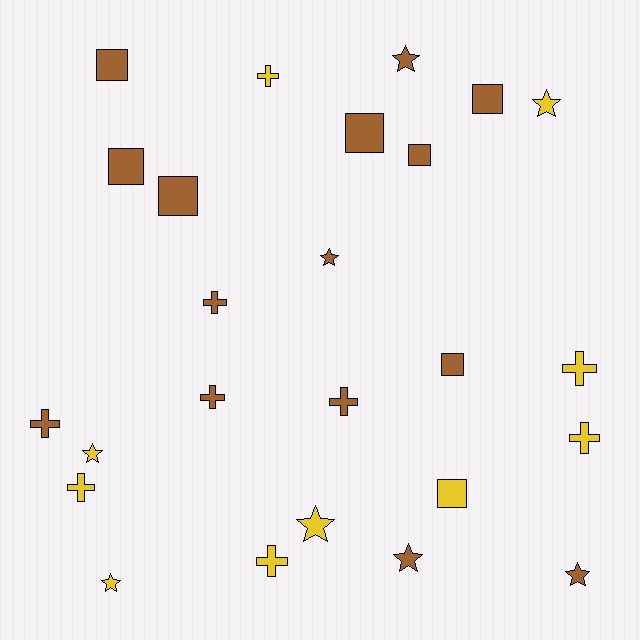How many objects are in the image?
There are 25 objects.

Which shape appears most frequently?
Cross, with 9 objects.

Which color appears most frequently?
Brown, with 15 objects.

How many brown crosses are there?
There are 4 brown crosses.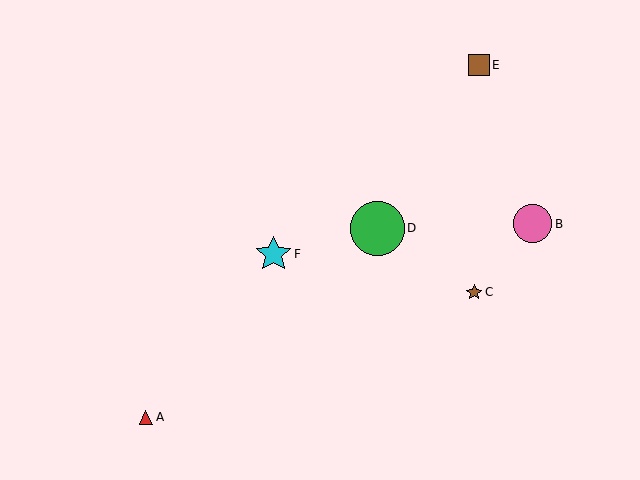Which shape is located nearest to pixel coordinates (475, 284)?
The brown star (labeled C) at (474, 292) is nearest to that location.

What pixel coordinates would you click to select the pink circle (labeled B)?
Click at (533, 224) to select the pink circle B.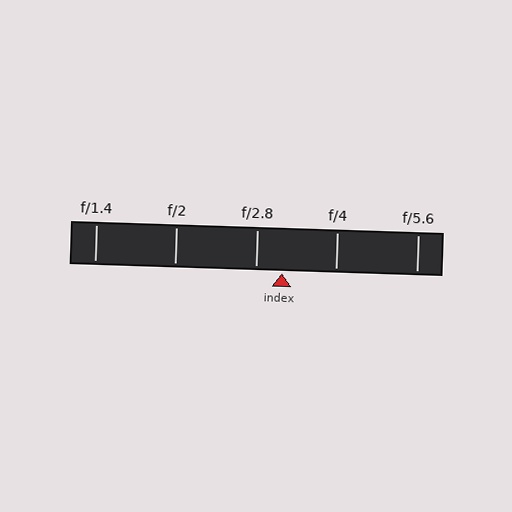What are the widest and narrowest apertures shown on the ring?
The widest aperture shown is f/1.4 and the narrowest is f/5.6.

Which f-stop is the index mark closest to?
The index mark is closest to f/2.8.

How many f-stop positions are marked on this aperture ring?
There are 5 f-stop positions marked.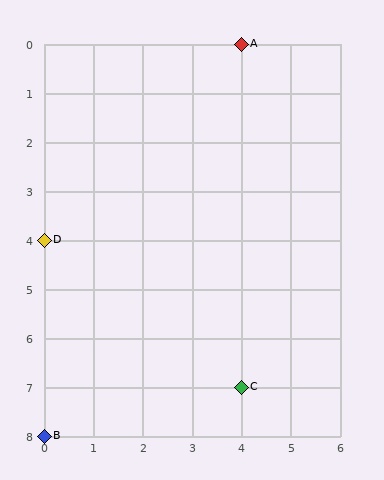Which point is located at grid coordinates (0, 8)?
Point B is at (0, 8).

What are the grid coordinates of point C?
Point C is at grid coordinates (4, 7).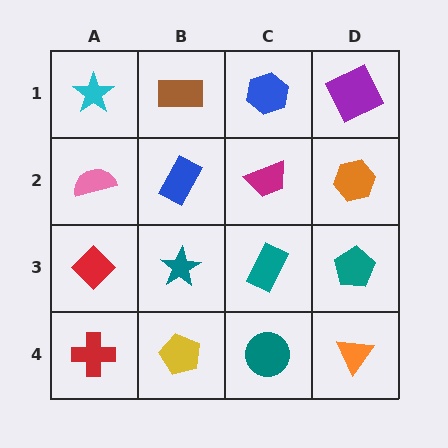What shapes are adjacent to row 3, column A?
A pink semicircle (row 2, column A), a red cross (row 4, column A), a teal star (row 3, column B).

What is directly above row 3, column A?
A pink semicircle.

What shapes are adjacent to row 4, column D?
A teal pentagon (row 3, column D), a teal circle (row 4, column C).